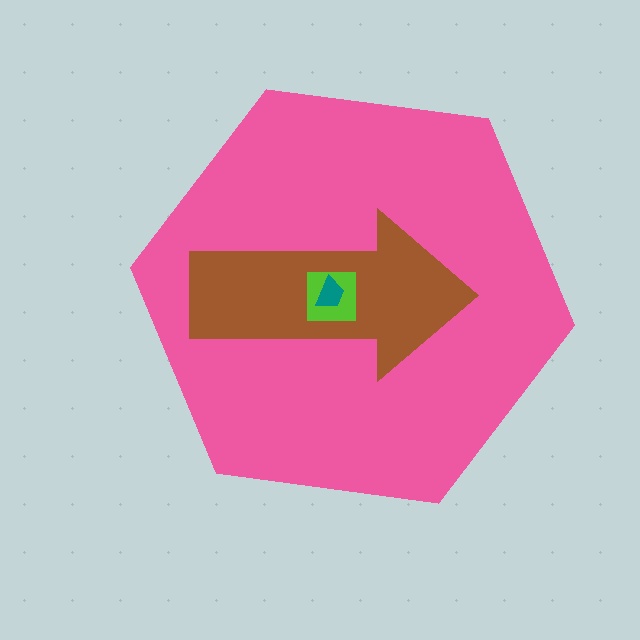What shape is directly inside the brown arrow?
The lime square.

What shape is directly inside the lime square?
The teal trapezoid.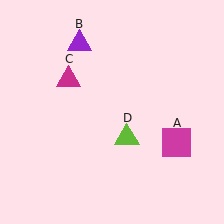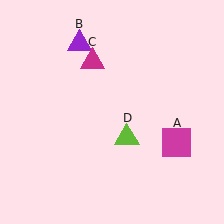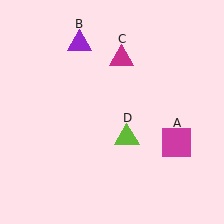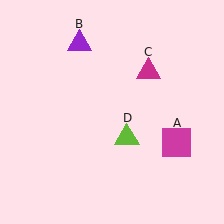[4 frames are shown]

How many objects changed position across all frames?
1 object changed position: magenta triangle (object C).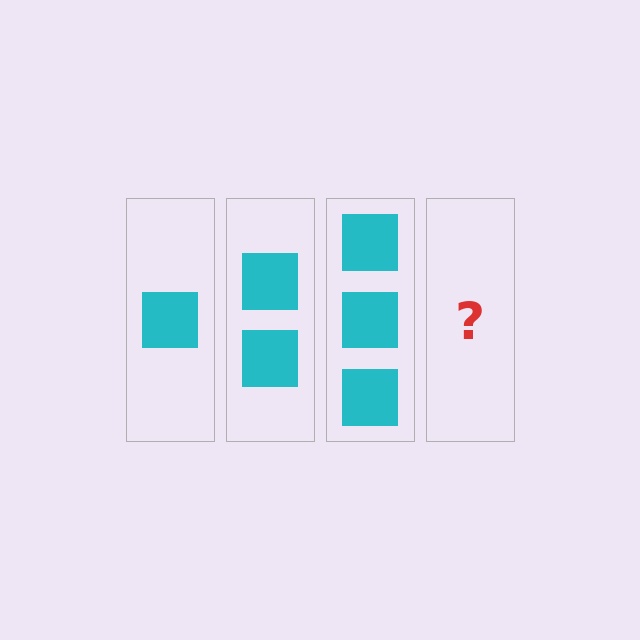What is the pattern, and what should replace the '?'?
The pattern is that each step adds one more square. The '?' should be 4 squares.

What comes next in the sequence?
The next element should be 4 squares.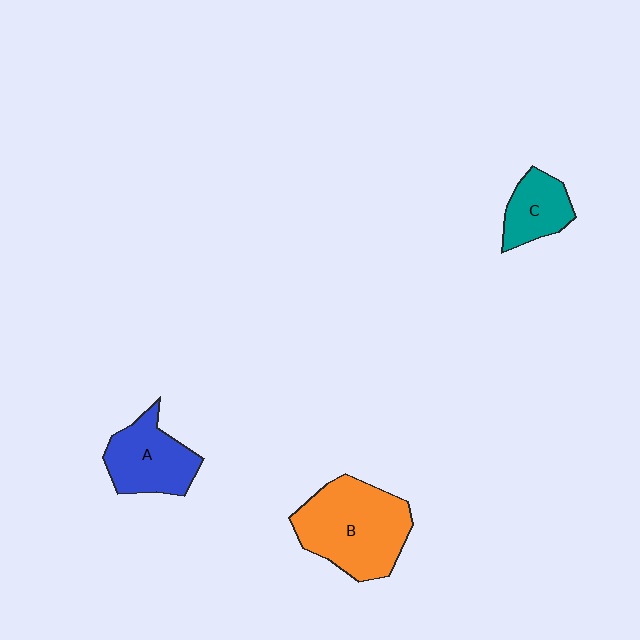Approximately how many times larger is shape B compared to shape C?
Approximately 2.2 times.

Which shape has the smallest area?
Shape C (teal).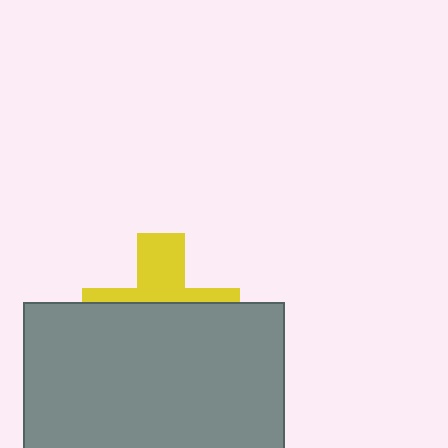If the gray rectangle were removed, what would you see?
You would see the complete yellow cross.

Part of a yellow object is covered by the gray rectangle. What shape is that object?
It is a cross.